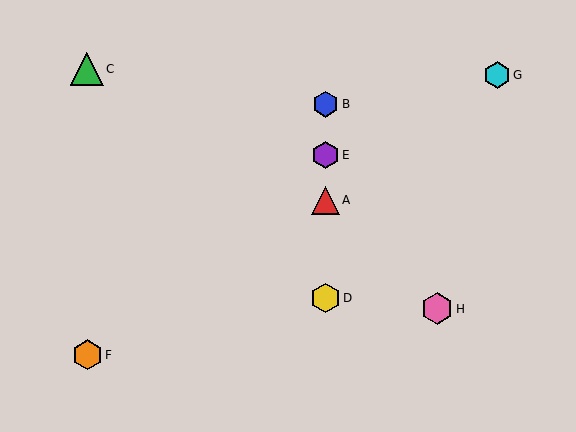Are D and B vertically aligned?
Yes, both are at x≈326.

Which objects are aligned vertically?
Objects A, B, D, E are aligned vertically.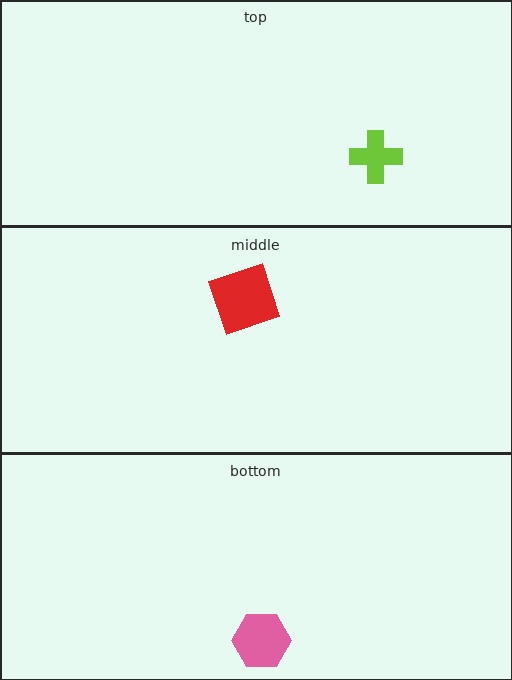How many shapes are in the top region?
1.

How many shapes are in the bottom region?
1.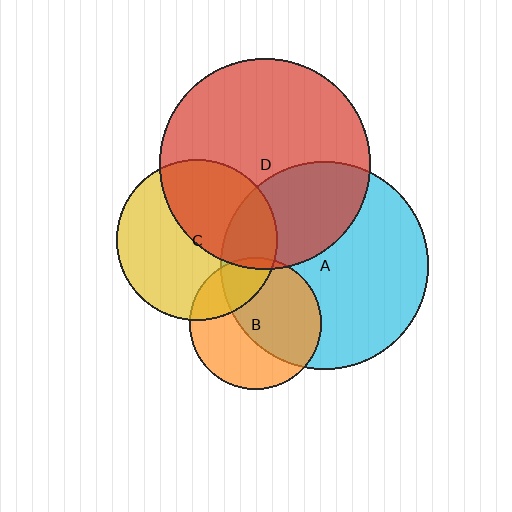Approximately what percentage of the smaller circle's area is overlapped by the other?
Approximately 45%.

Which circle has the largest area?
Circle D (red).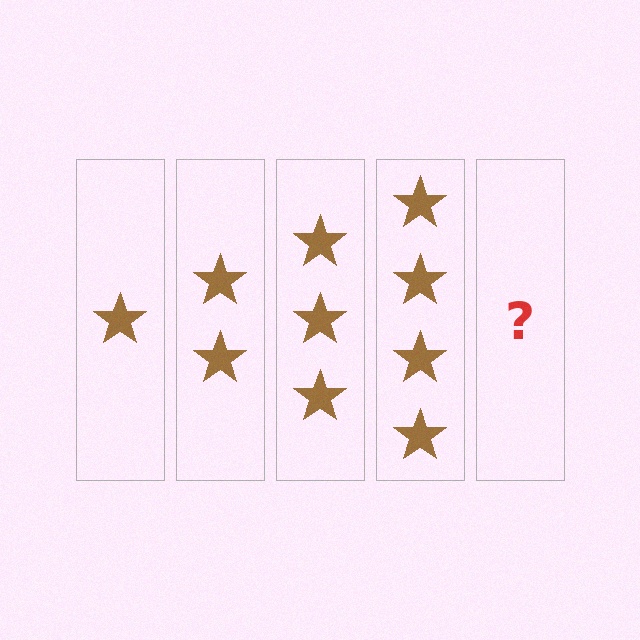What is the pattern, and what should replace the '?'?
The pattern is that each step adds one more star. The '?' should be 5 stars.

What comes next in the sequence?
The next element should be 5 stars.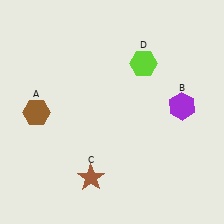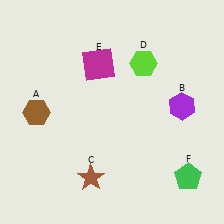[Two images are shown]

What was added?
A magenta square (E), a green pentagon (F) were added in Image 2.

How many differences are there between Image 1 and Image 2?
There are 2 differences between the two images.